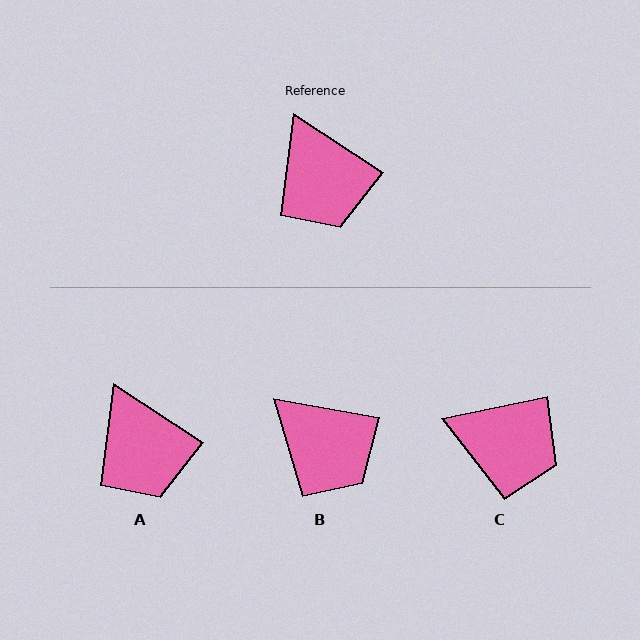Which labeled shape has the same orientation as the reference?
A.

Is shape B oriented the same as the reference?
No, it is off by about 24 degrees.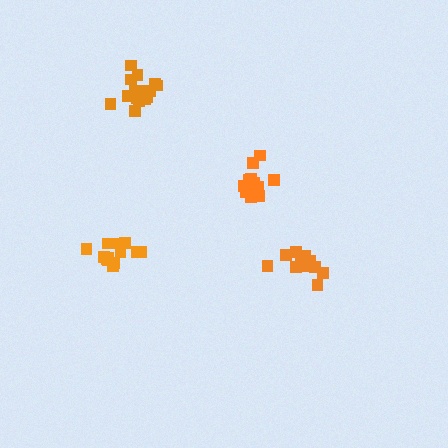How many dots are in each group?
Group 1: 13 dots, Group 2: 13 dots, Group 3: 12 dots, Group 4: 18 dots (56 total).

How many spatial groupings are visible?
There are 4 spatial groupings.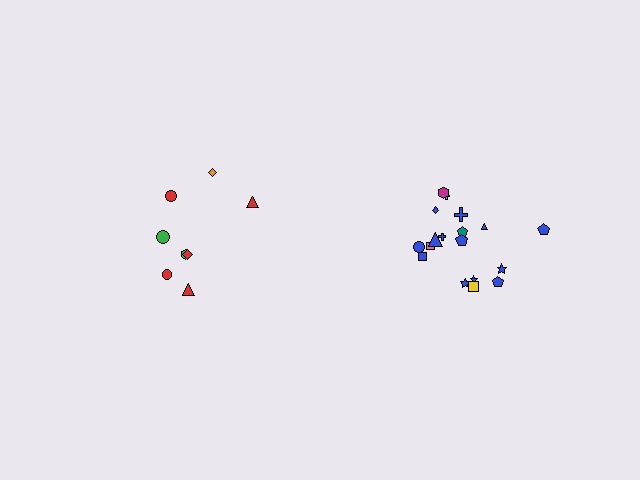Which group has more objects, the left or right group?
The right group.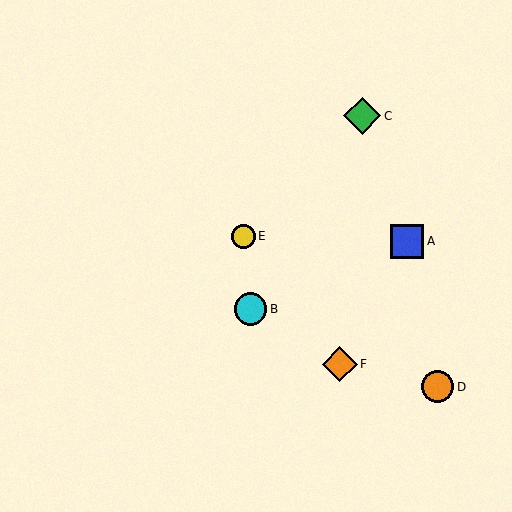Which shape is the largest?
The green diamond (labeled C) is the largest.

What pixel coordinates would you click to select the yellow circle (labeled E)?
Click at (243, 236) to select the yellow circle E.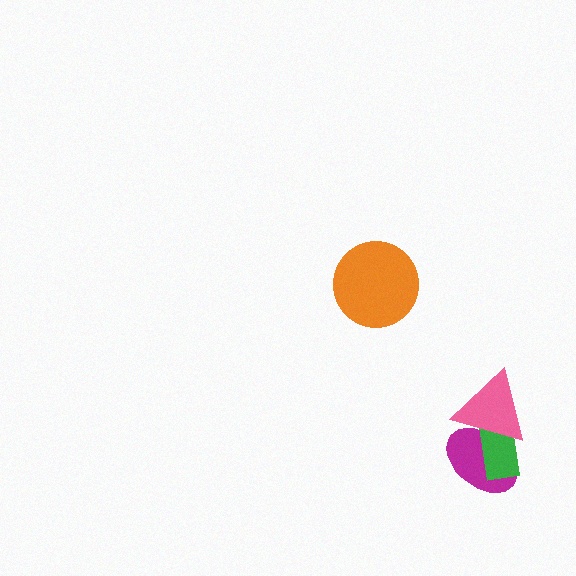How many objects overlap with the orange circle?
0 objects overlap with the orange circle.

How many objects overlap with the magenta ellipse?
2 objects overlap with the magenta ellipse.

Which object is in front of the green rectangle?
The pink triangle is in front of the green rectangle.